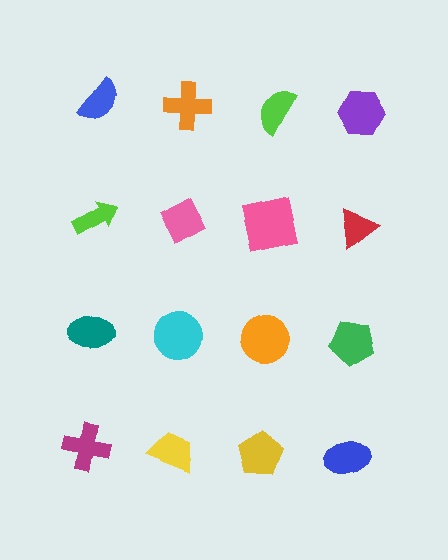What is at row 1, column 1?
A blue semicircle.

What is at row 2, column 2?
A pink diamond.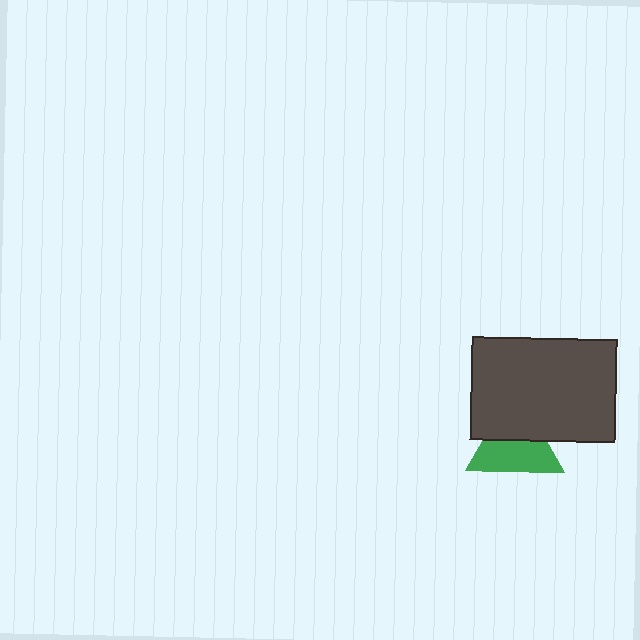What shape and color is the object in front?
The object in front is a dark gray rectangle.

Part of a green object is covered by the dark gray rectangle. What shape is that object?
It is a triangle.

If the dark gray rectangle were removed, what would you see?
You would see the complete green triangle.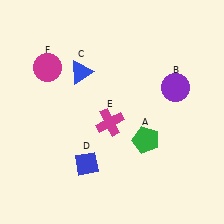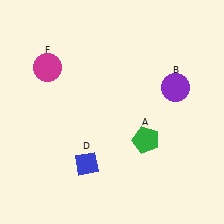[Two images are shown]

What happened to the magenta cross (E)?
The magenta cross (E) was removed in Image 2. It was in the bottom-left area of Image 1.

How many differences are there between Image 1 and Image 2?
There are 2 differences between the two images.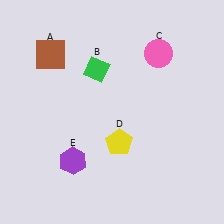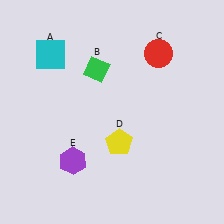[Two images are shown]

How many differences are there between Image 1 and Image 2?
There are 2 differences between the two images.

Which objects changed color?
A changed from brown to cyan. C changed from pink to red.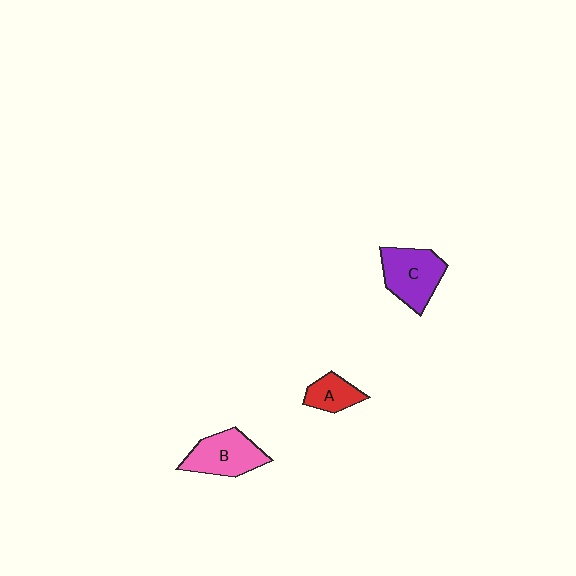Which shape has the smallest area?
Shape A (red).